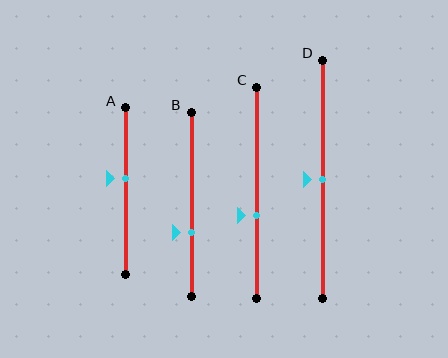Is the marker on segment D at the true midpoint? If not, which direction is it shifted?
Yes, the marker on segment D is at the true midpoint.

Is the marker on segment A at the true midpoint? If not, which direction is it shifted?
No, the marker on segment A is shifted upward by about 8% of the segment length.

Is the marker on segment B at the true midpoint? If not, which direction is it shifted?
No, the marker on segment B is shifted downward by about 15% of the segment length.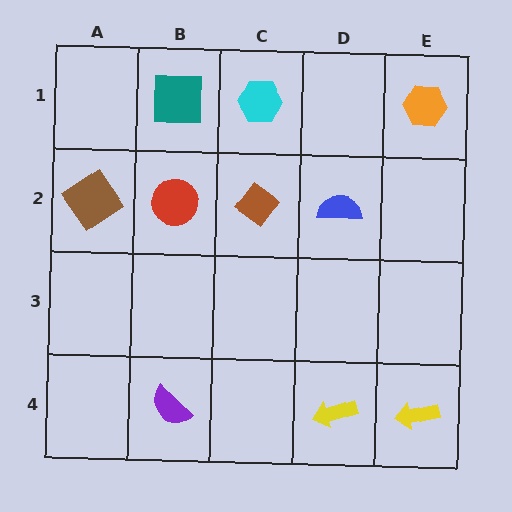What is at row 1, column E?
An orange hexagon.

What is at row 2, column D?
A blue semicircle.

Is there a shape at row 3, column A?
No, that cell is empty.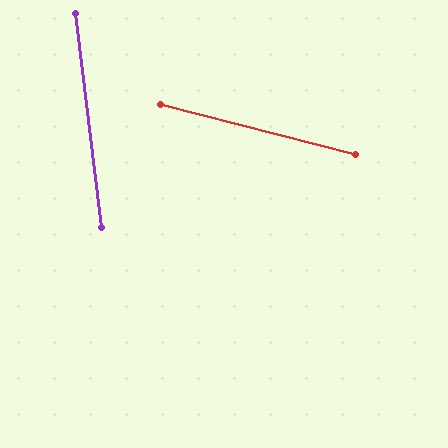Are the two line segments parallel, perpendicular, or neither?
Neither parallel nor perpendicular — they differ by about 69°.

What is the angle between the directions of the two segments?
Approximately 69 degrees.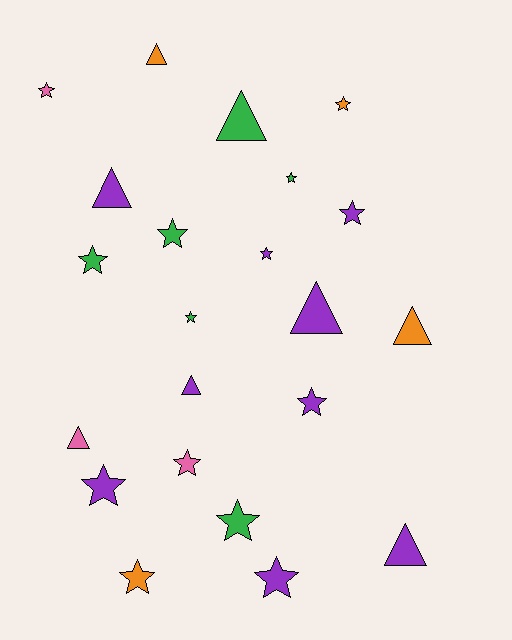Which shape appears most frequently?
Star, with 14 objects.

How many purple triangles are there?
There are 4 purple triangles.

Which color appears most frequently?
Purple, with 9 objects.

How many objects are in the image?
There are 22 objects.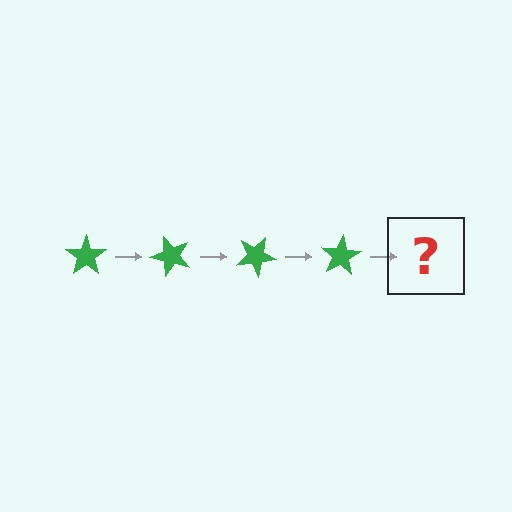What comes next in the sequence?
The next element should be a green star rotated 200 degrees.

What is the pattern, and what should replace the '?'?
The pattern is that the star rotates 50 degrees each step. The '?' should be a green star rotated 200 degrees.